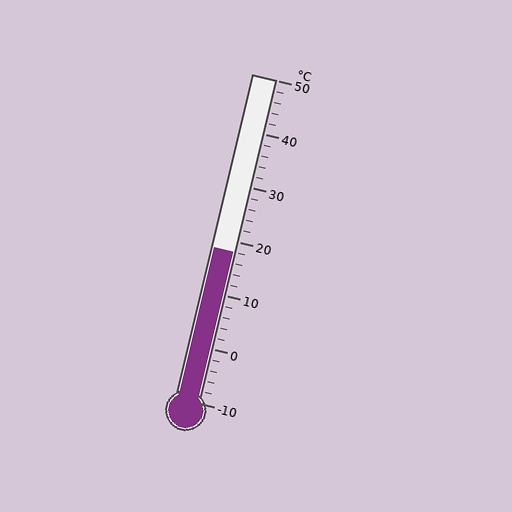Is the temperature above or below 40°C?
The temperature is below 40°C.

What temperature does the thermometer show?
The thermometer shows approximately 18°C.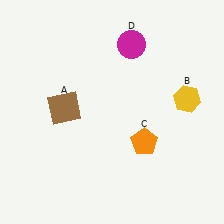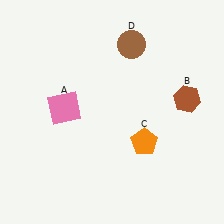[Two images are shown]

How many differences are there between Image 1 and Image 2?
There are 3 differences between the two images.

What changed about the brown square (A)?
In Image 1, A is brown. In Image 2, it changed to pink.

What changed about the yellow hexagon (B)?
In Image 1, B is yellow. In Image 2, it changed to brown.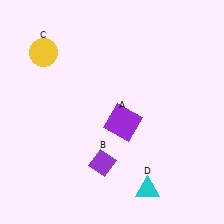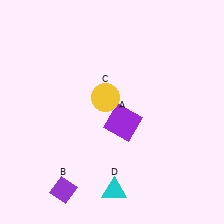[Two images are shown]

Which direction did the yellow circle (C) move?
The yellow circle (C) moved right.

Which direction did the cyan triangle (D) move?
The cyan triangle (D) moved left.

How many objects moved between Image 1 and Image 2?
3 objects moved between the two images.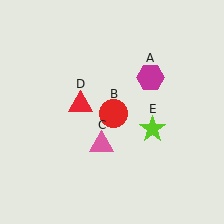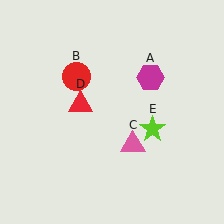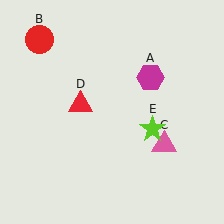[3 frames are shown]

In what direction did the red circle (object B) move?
The red circle (object B) moved up and to the left.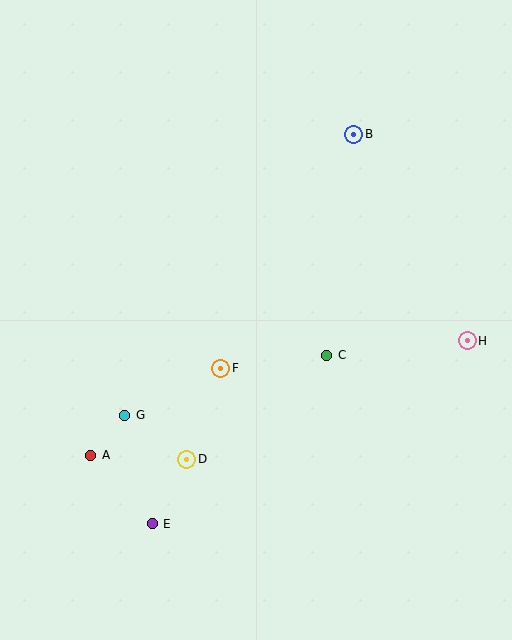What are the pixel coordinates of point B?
Point B is at (354, 134).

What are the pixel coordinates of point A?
Point A is at (91, 455).